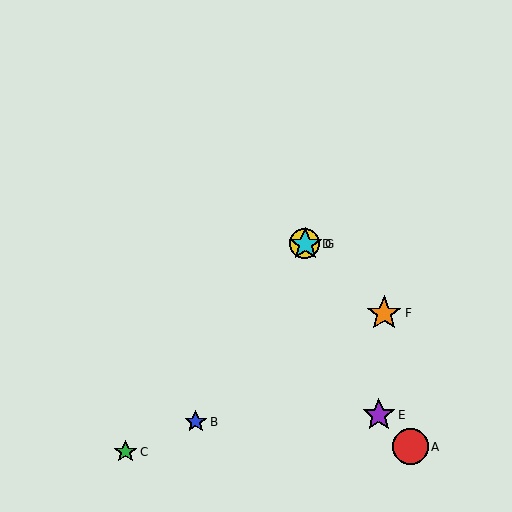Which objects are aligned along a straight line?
Objects D, F, G are aligned along a straight line.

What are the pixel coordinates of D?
Object D is at (305, 244).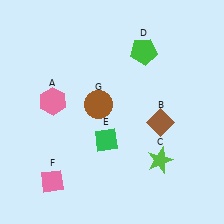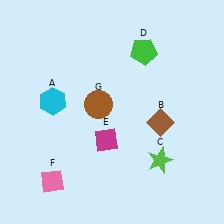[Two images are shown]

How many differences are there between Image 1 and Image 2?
There are 2 differences between the two images.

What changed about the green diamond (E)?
In Image 1, E is green. In Image 2, it changed to magenta.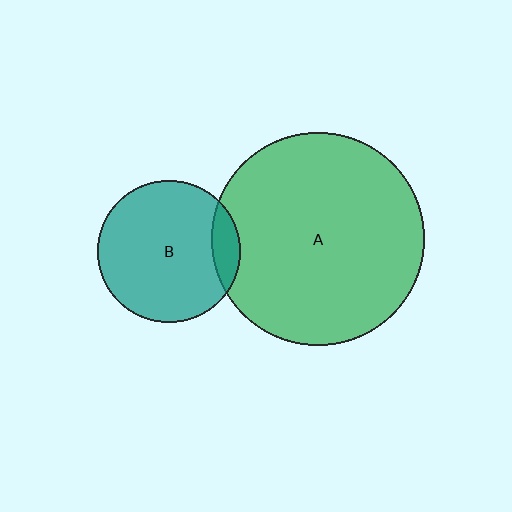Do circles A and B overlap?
Yes.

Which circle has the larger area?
Circle A (green).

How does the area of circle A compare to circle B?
Approximately 2.2 times.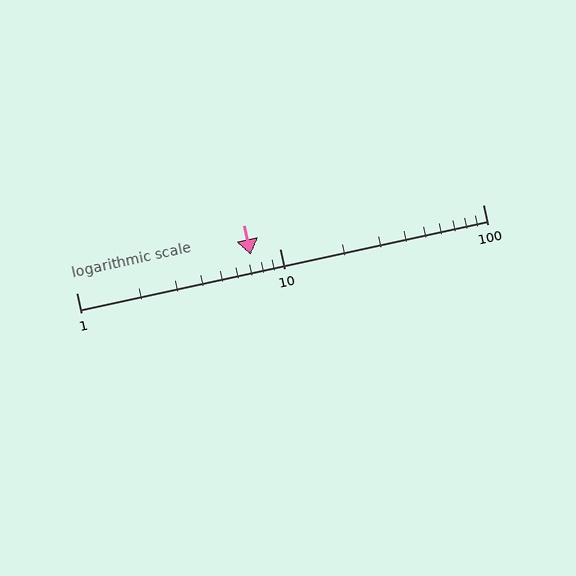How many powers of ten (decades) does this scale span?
The scale spans 2 decades, from 1 to 100.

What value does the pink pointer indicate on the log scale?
The pointer indicates approximately 7.2.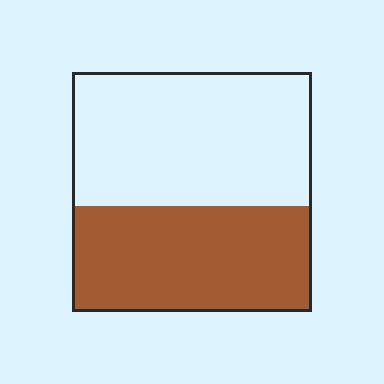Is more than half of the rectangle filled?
No.